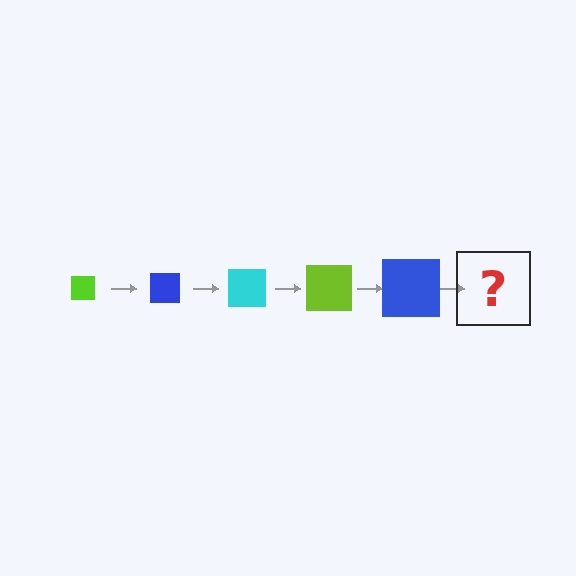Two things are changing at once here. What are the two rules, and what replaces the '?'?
The two rules are that the square grows larger each step and the color cycles through lime, blue, and cyan. The '?' should be a cyan square, larger than the previous one.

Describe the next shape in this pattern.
It should be a cyan square, larger than the previous one.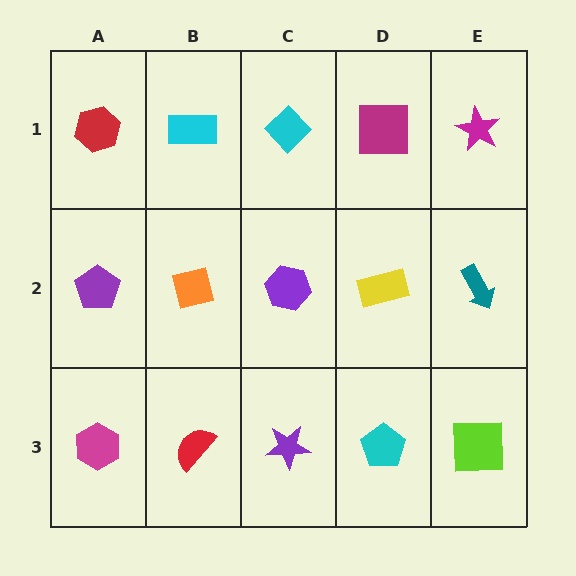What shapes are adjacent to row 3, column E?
A teal arrow (row 2, column E), a cyan pentagon (row 3, column D).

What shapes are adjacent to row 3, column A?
A purple pentagon (row 2, column A), a red semicircle (row 3, column B).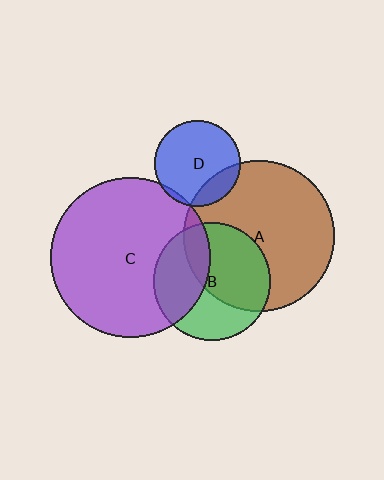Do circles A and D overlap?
Yes.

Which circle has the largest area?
Circle C (purple).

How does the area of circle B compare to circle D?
Approximately 1.9 times.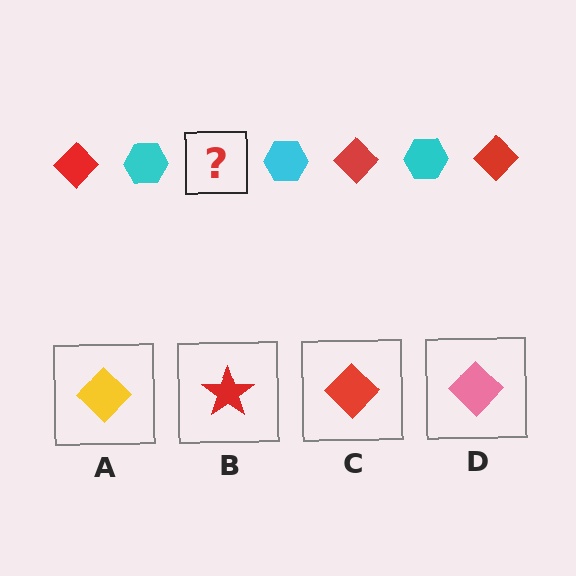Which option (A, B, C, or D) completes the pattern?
C.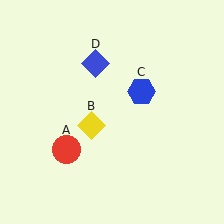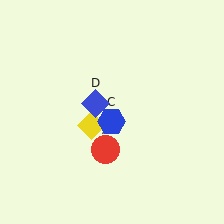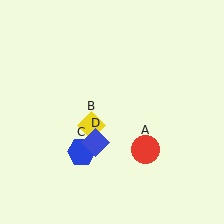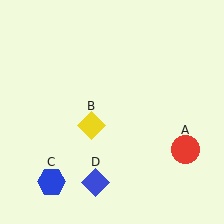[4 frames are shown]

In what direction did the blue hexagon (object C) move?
The blue hexagon (object C) moved down and to the left.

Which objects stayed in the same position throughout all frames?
Yellow diamond (object B) remained stationary.